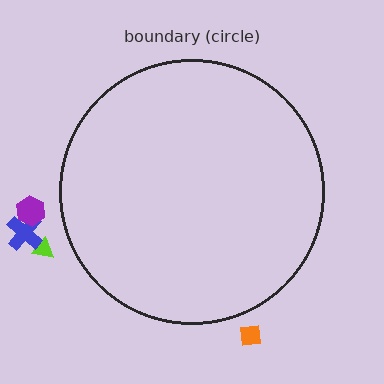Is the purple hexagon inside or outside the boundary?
Outside.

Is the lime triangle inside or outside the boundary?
Outside.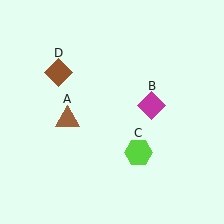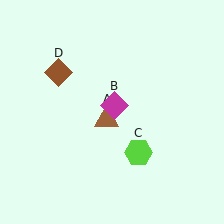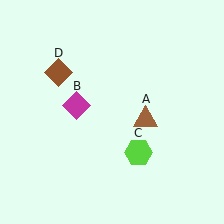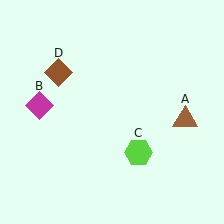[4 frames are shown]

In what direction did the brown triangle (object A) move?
The brown triangle (object A) moved right.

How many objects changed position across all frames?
2 objects changed position: brown triangle (object A), magenta diamond (object B).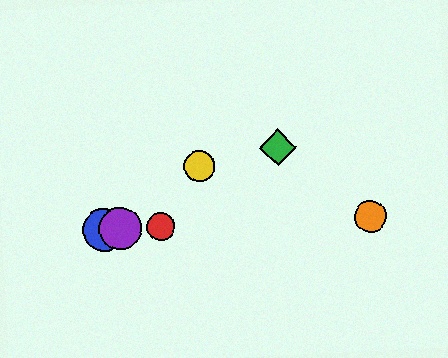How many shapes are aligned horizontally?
4 shapes (the red circle, the blue circle, the purple circle, the orange circle) are aligned horizontally.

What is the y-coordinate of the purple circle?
The purple circle is at y≈229.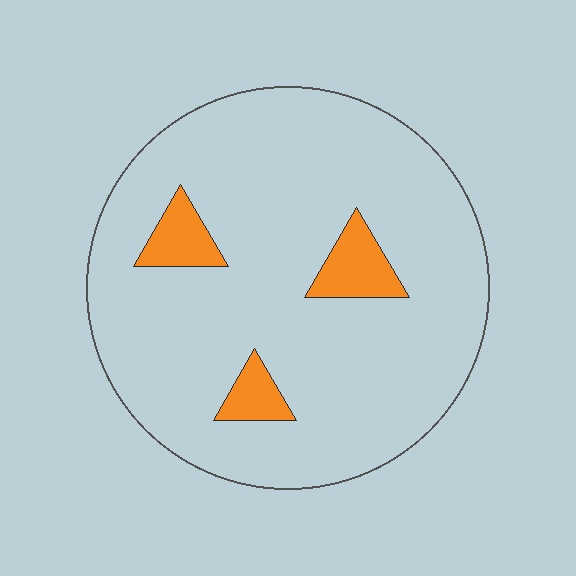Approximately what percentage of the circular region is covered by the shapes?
Approximately 10%.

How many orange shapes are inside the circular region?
3.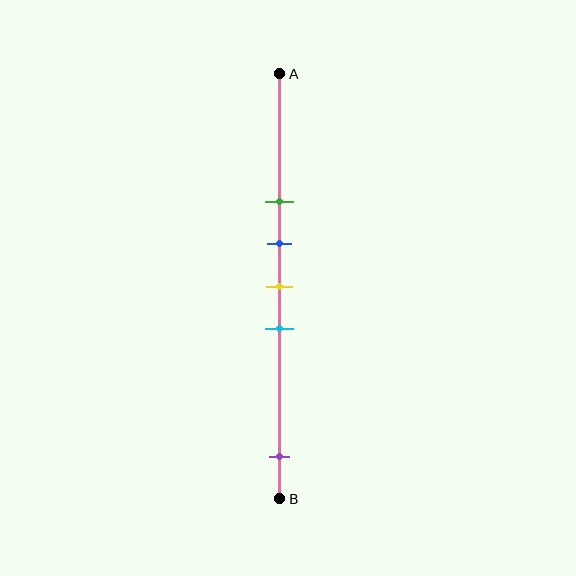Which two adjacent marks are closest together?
The blue and yellow marks are the closest adjacent pair.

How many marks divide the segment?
There are 5 marks dividing the segment.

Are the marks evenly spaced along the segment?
No, the marks are not evenly spaced.